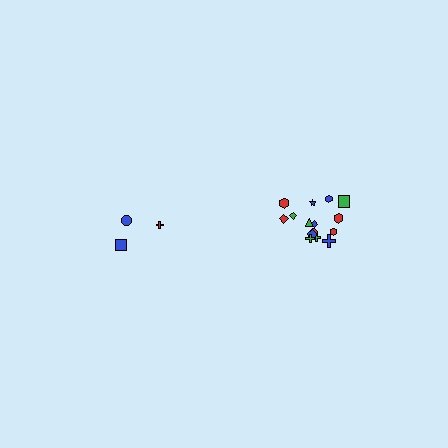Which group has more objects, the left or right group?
The right group.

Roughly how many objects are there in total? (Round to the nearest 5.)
Roughly 20 objects in total.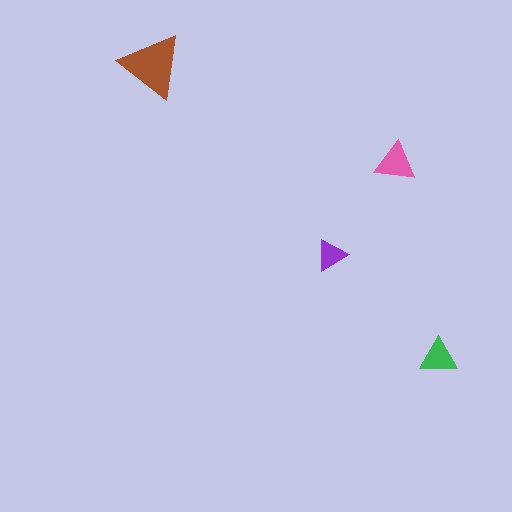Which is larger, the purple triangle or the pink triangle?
The pink one.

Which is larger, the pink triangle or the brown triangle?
The brown one.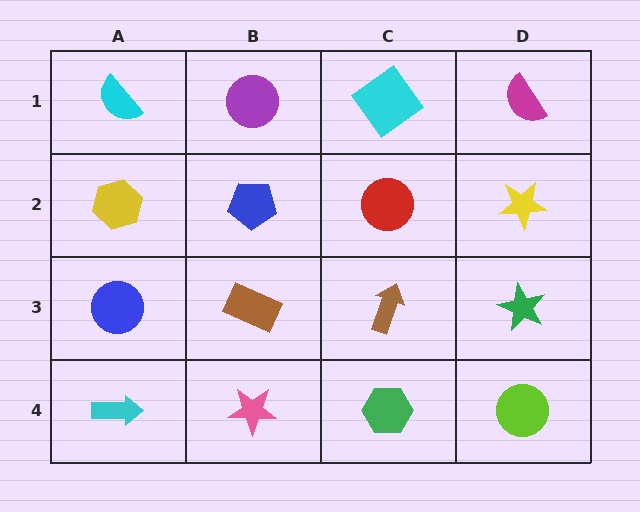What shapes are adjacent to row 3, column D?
A yellow star (row 2, column D), a lime circle (row 4, column D), a brown arrow (row 3, column C).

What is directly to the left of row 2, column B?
A yellow hexagon.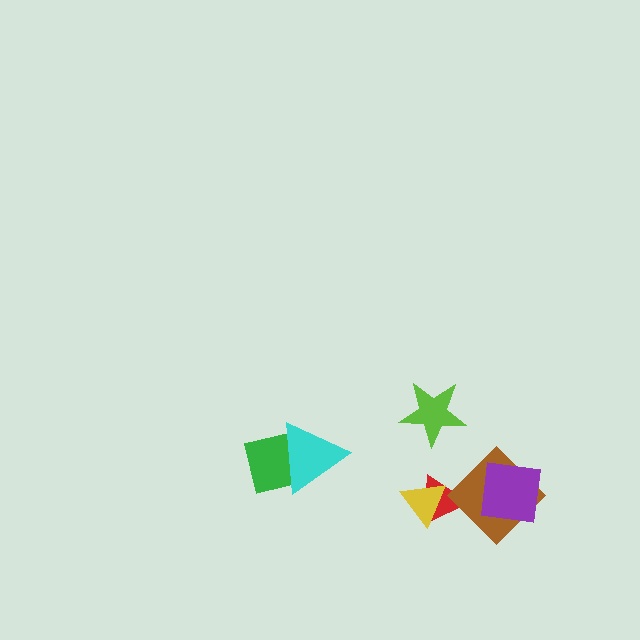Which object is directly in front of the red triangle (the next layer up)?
The yellow triangle is directly in front of the red triangle.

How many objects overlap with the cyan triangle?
1 object overlaps with the cyan triangle.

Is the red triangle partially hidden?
Yes, it is partially covered by another shape.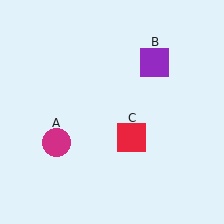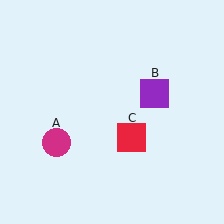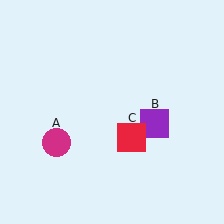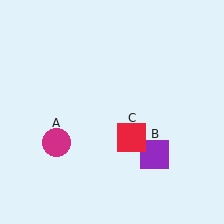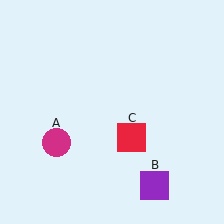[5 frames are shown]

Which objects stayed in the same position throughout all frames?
Magenta circle (object A) and red square (object C) remained stationary.